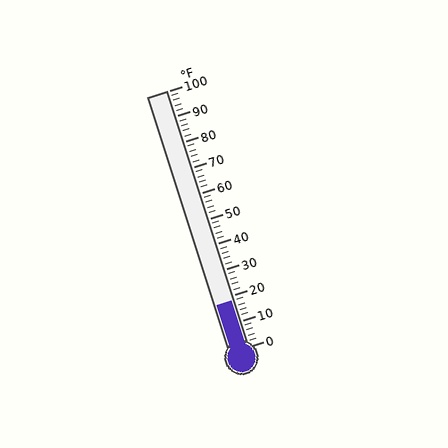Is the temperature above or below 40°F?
The temperature is below 40°F.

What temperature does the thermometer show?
The thermometer shows approximately 18°F.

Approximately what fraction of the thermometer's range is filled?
The thermometer is filled to approximately 20% of its range.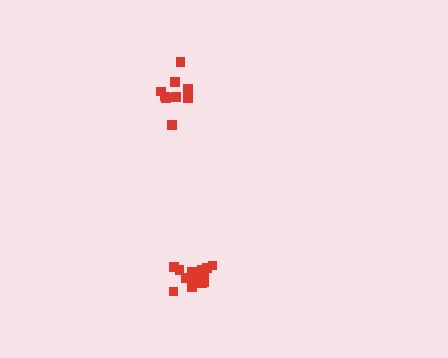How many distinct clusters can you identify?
There are 2 distinct clusters.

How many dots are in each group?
Group 1: 15 dots, Group 2: 9 dots (24 total).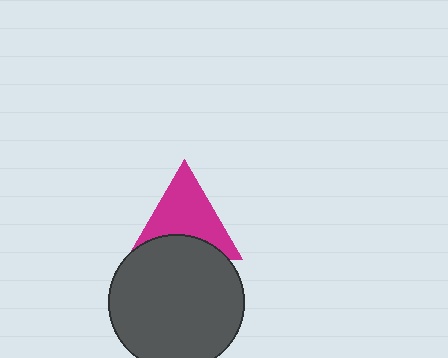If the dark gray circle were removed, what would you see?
You would see the complete magenta triangle.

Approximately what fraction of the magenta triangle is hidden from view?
Roughly 32% of the magenta triangle is hidden behind the dark gray circle.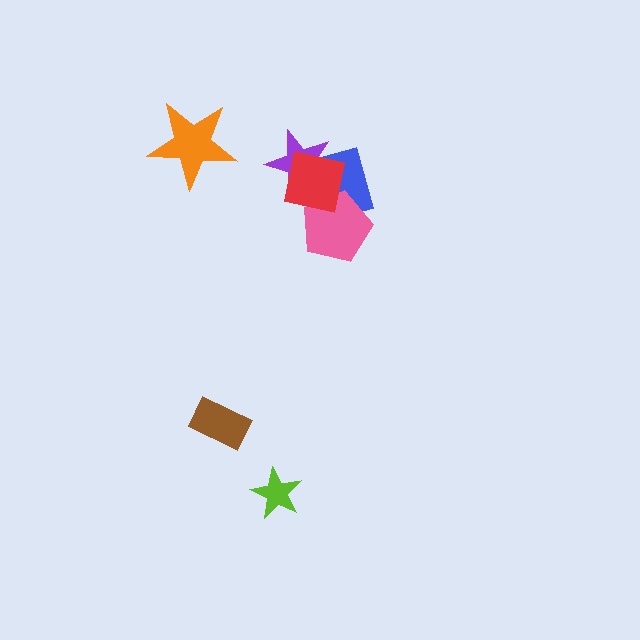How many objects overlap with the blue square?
3 objects overlap with the blue square.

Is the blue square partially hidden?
Yes, it is partially covered by another shape.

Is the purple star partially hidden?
Yes, it is partially covered by another shape.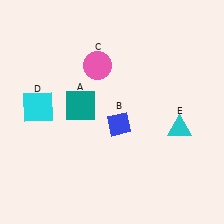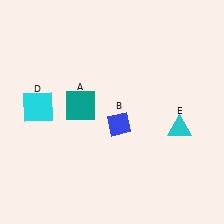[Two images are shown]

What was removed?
The pink circle (C) was removed in Image 2.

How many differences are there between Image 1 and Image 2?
There is 1 difference between the two images.